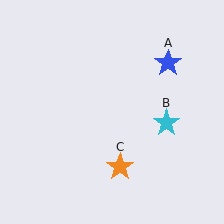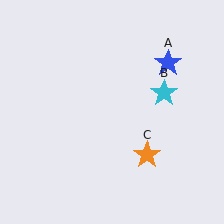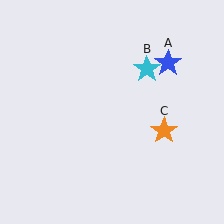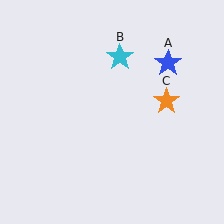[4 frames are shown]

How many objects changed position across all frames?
2 objects changed position: cyan star (object B), orange star (object C).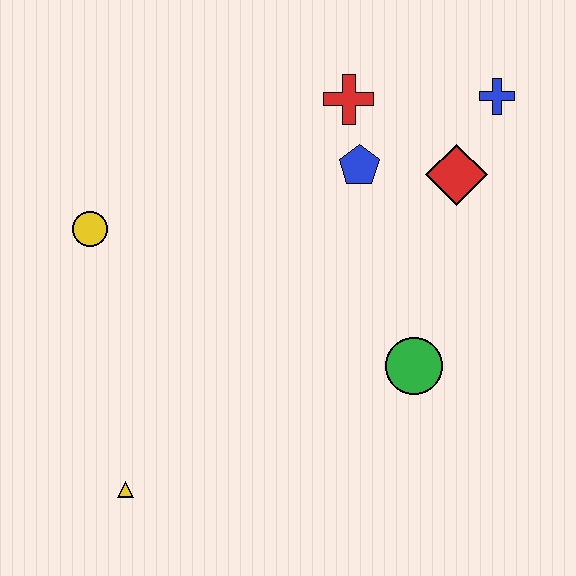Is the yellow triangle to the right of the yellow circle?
Yes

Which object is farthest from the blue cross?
The yellow triangle is farthest from the blue cross.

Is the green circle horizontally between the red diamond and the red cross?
Yes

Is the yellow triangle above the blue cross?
No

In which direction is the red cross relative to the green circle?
The red cross is above the green circle.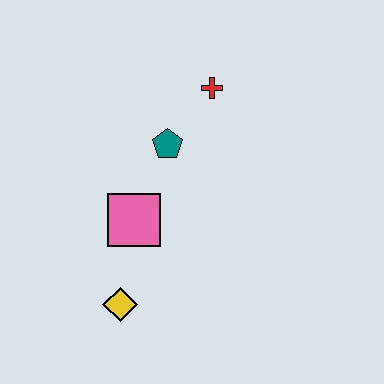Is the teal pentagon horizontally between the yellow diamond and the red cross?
Yes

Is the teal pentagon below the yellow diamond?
No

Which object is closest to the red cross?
The teal pentagon is closest to the red cross.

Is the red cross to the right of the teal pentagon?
Yes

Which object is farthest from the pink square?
The red cross is farthest from the pink square.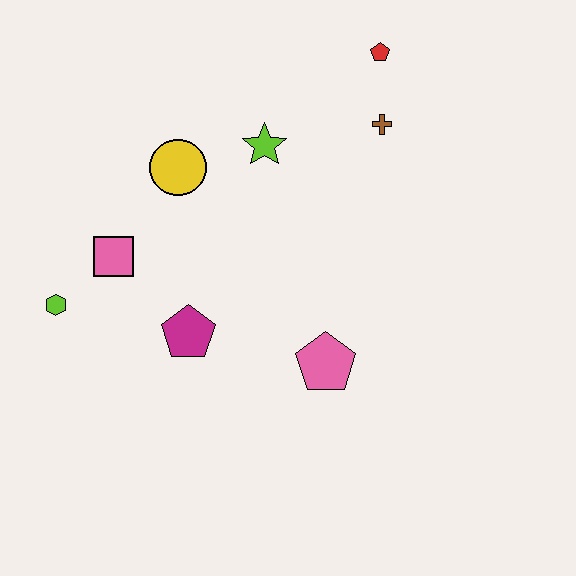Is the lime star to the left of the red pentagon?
Yes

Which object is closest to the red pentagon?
The brown cross is closest to the red pentagon.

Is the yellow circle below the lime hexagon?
No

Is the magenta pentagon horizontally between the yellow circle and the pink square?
No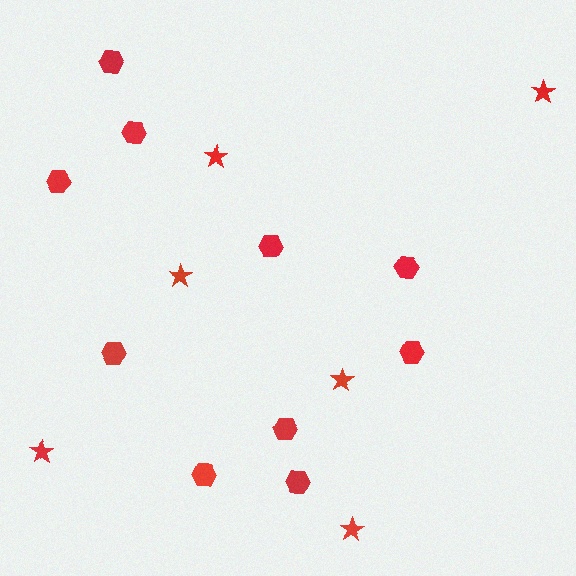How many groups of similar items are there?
There are 2 groups: one group of hexagons (10) and one group of stars (6).